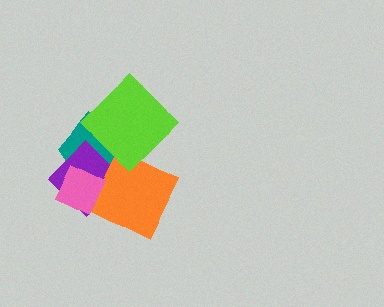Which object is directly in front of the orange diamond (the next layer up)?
The pink diamond is directly in front of the orange diamond.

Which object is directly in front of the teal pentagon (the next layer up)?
The purple diamond is directly in front of the teal pentagon.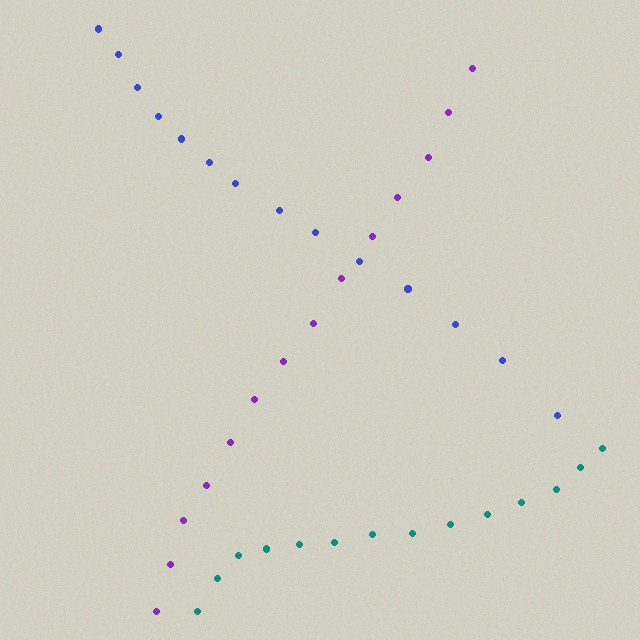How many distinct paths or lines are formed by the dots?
There are 3 distinct paths.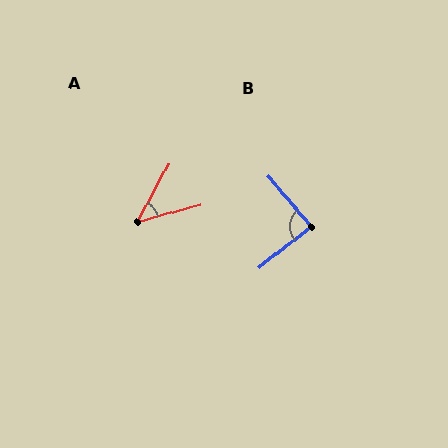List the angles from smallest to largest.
A (47°), B (88°).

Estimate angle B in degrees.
Approximately 88 degrees.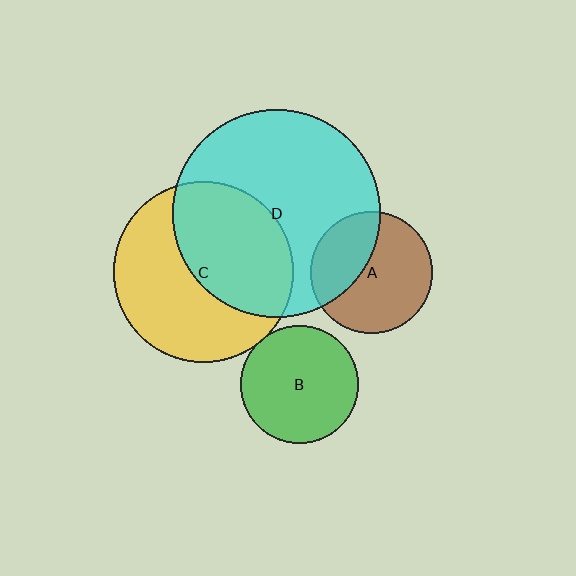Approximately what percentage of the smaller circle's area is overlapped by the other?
Approximately 50%.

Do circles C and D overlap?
Yes.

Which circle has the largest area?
Circle D (cyan).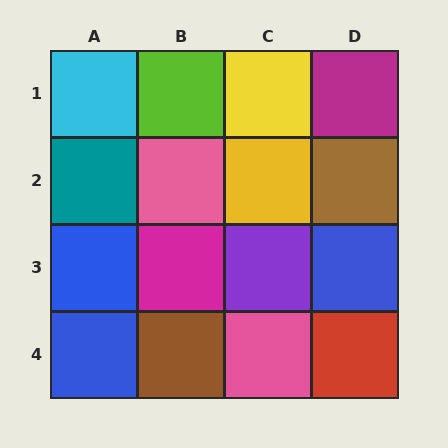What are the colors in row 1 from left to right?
Cyan, lime, yellow, magenta.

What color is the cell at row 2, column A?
Teal.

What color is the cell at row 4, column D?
Red.